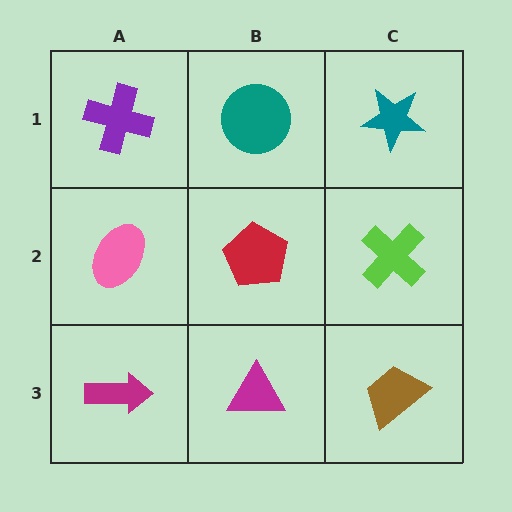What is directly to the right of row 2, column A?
A red pentagon.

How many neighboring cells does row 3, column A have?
2.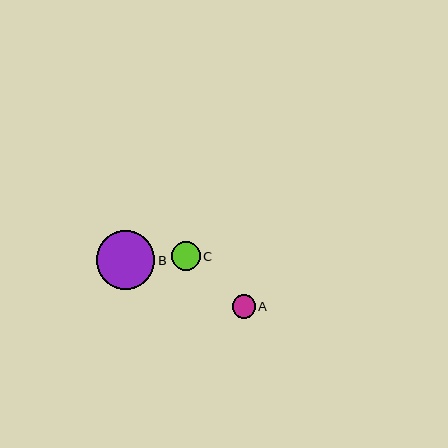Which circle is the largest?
Circle B is the largest with a size of approximately 59 pixels.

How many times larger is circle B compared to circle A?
Circle B is approximately 2.5 times the size of circle A.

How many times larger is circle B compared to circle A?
Circle B is approximately 2.5 times the size of circle A.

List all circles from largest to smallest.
From largest to smallest: B, C, A.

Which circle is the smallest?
Circle A is the smallest with a size of approximately 23 pixels.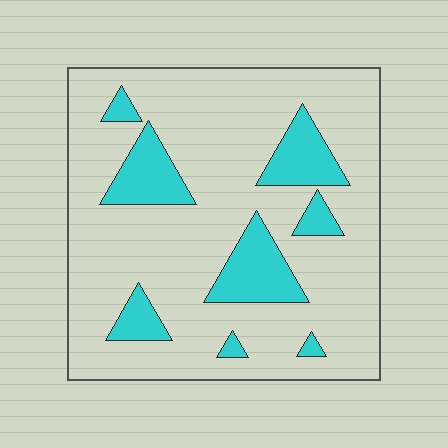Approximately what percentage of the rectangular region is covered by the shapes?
Approximately 20%.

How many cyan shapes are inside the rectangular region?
8.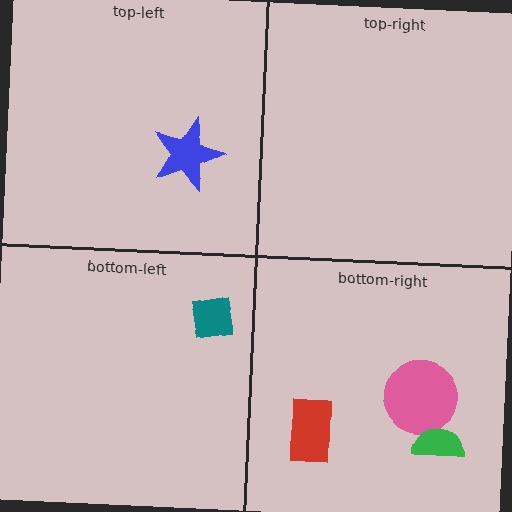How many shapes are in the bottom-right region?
3.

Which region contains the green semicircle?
The bottom-right region.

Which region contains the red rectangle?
The bottom-right region.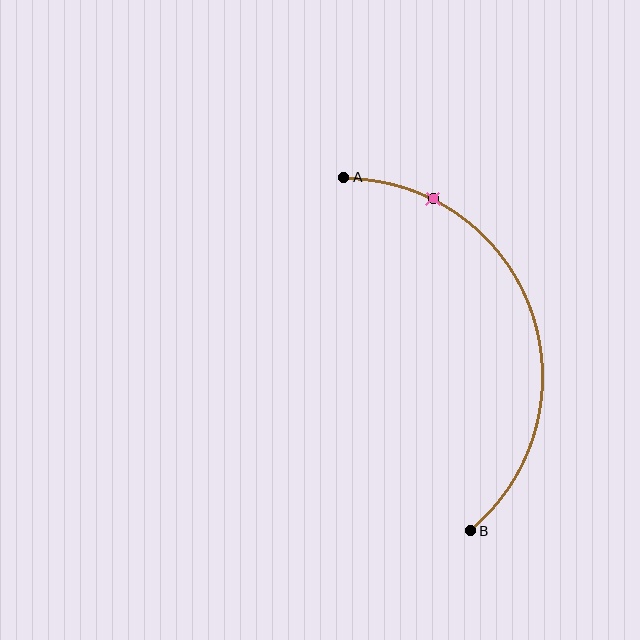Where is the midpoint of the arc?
The arc midpoint is the point on the curve farthest from the straight line joining A and B. It sits to the right of that line.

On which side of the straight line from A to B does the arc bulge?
The arc bulges to the right of the straight line connecting A and B.